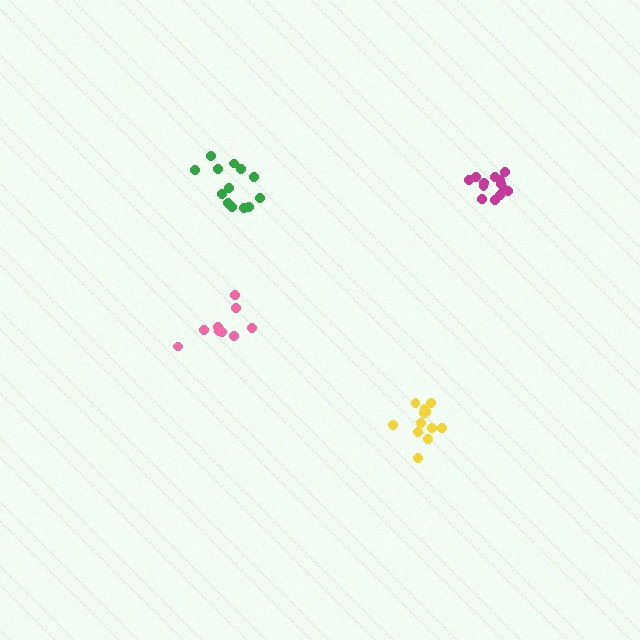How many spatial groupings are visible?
There are 4 spatial groupings.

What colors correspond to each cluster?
The clusters are colored: green, magenta, pink, yellow.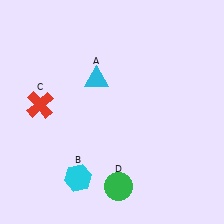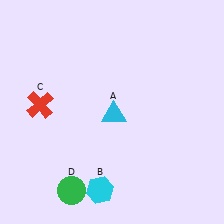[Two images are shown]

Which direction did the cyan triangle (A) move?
The cyan triangle (A) moved down.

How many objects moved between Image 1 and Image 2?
3 objects moved between the two images.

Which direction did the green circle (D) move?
The green circle (D) moved left.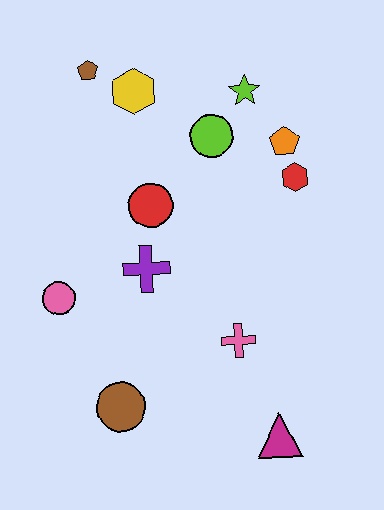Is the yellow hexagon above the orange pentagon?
Yes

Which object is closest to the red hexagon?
The orange pentagon is closest to the red hexagon.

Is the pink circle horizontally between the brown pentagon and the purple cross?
No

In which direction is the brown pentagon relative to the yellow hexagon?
The brown pentagon is to the left of the yellow hexagon.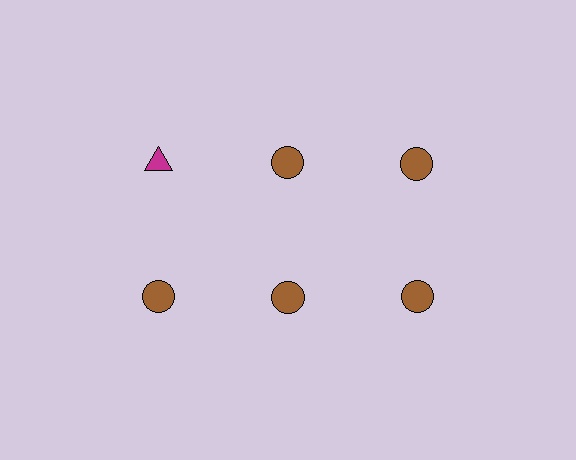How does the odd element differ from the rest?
It differs in both color (magenta instead of brown) and shape (triangle instead of circle).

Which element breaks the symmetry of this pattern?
The magenta triangle in the top row, leftmost column breaks the symmetry. All other shapes are brown circles.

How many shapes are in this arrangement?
There are 6 shapes arranged in a grid pattern.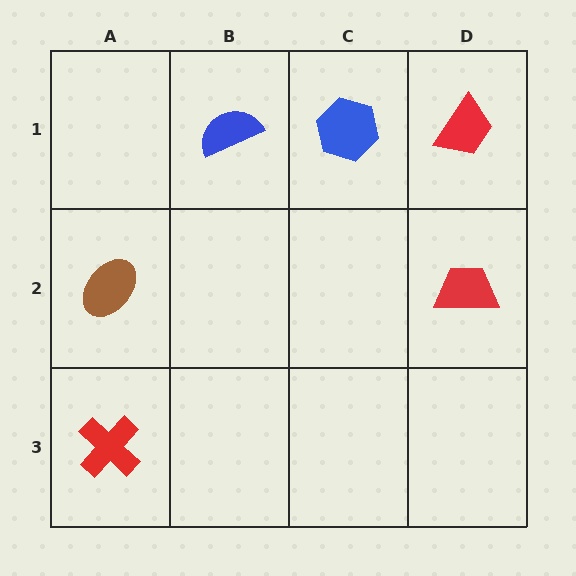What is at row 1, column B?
A blue semicircle.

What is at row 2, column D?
A red trapezoid.